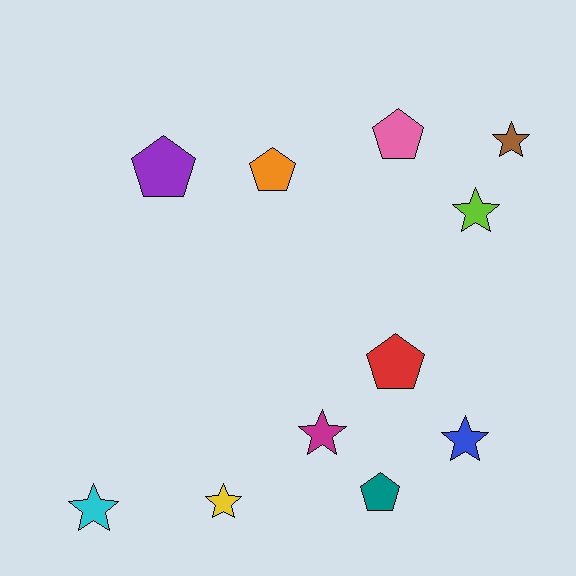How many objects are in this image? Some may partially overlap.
There are 11 objects.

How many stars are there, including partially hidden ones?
There are 6 stars.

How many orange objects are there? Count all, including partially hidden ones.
There is 1 orange object.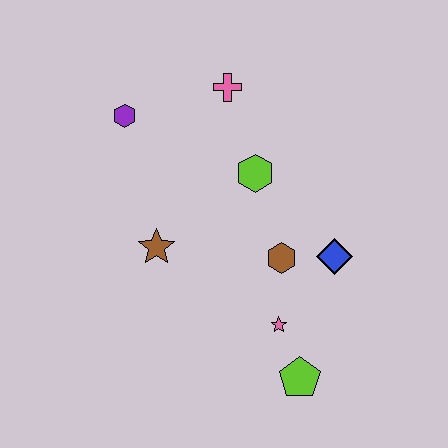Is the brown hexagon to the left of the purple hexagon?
No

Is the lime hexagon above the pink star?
Yes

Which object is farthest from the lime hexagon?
The lime pentagon is farthest from the lime hexagon.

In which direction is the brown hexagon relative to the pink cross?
The brown hexagon is below the pink cross.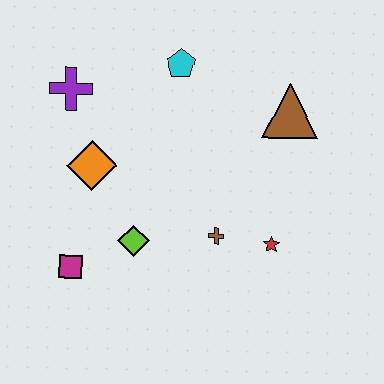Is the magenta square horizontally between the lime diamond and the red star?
No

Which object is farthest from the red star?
The purple cross is farthest from the red star.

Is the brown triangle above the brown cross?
Yes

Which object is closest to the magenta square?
The lime diamond is closest to the magenta square.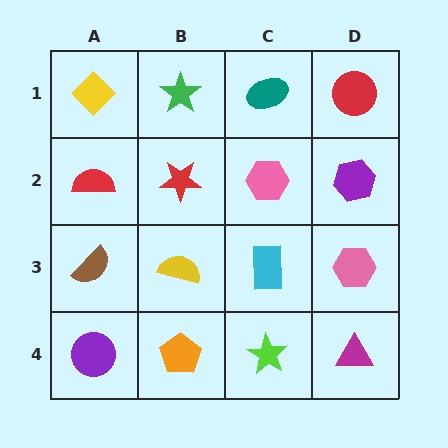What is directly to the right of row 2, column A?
A red star.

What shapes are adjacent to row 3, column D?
A purple hexagon (row 2, column D), a magenta triangle (row 4, column D), a cyan rectangle (row 3, column C).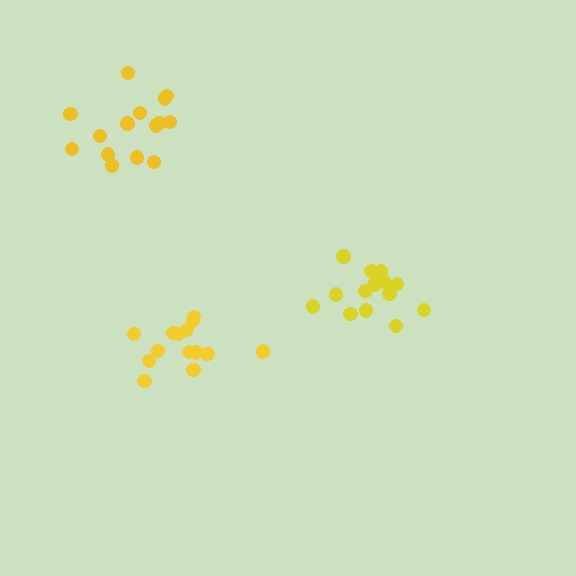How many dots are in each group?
Group 1: 15 dots, Group 2: 16 dots, Group 3: 14 dots (45 total).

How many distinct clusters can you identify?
There are 3 distinct clusters.